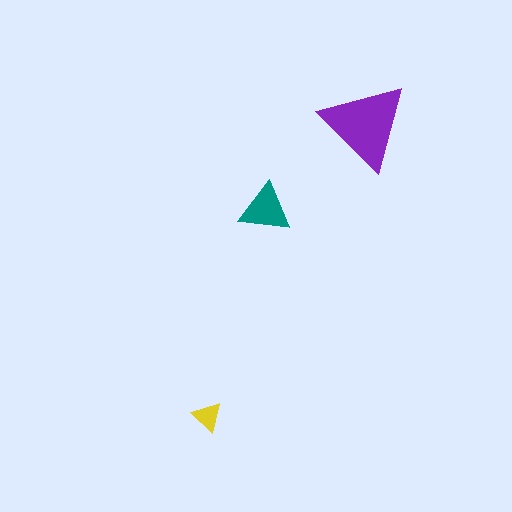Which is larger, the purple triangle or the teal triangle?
The purple one.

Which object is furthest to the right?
The purple triangle is rightmost.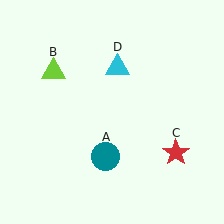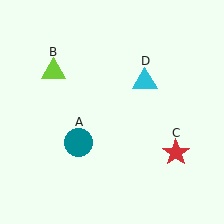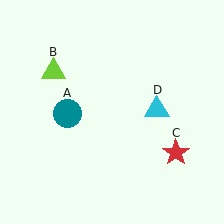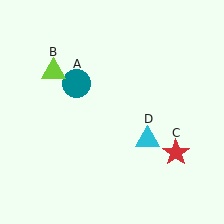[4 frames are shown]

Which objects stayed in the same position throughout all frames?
Lime triangle (object B) and red star (object C) remained stationary.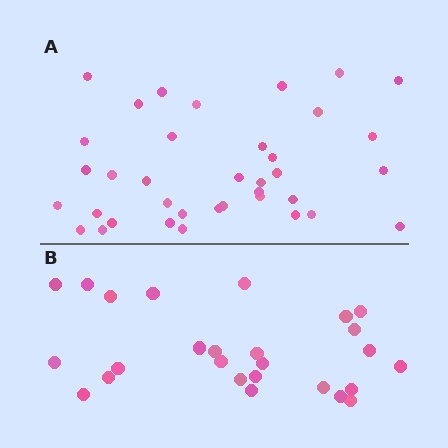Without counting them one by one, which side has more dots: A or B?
Region A (the top region) has more dots.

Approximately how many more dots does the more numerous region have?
Region A has roughly 12 or so more dots than region B.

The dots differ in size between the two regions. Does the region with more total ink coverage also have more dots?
No. Region B has more total ink coverage because its dots are larger, but region A actually contains more individual dots. Total area can be misleading — the number of items is what matters here.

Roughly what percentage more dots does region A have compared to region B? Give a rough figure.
About 40% more.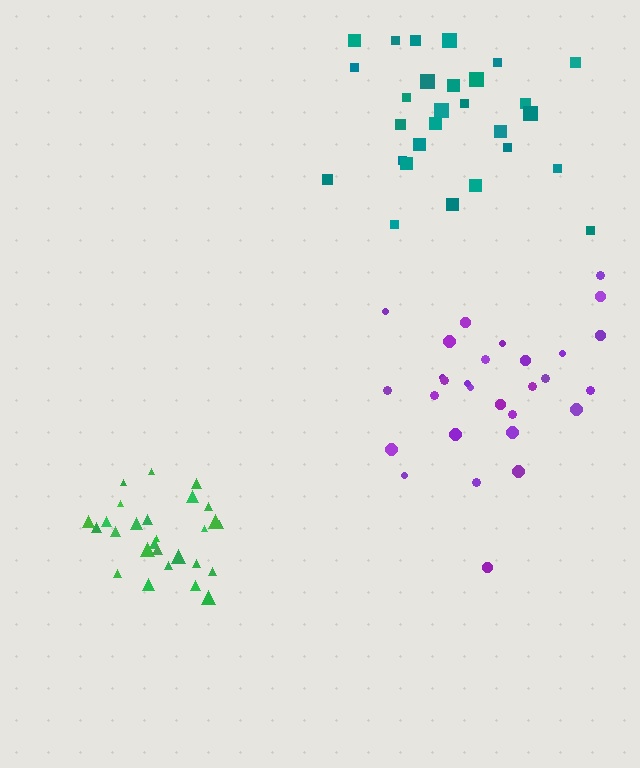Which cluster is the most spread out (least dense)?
Teal.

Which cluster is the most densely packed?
Green.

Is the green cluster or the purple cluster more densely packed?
Green.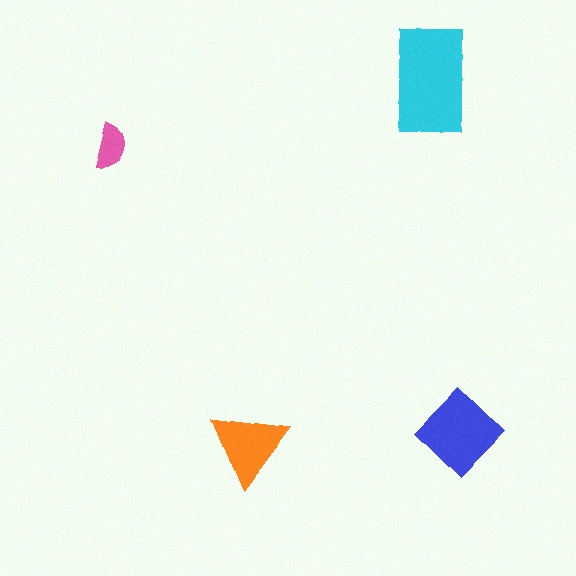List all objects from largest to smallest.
The cyan rectangle, the blue diamond, the orange triangle, the pink semicircle.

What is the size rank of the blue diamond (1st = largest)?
2nd.